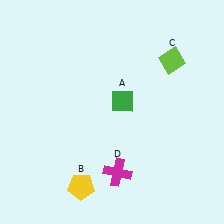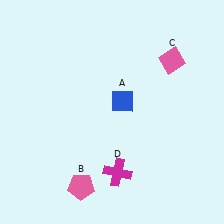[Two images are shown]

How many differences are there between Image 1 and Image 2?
There are 3 differences between the two images.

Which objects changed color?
A changed from green to blue. B changed from yellow to pink. C changed from lime to pink.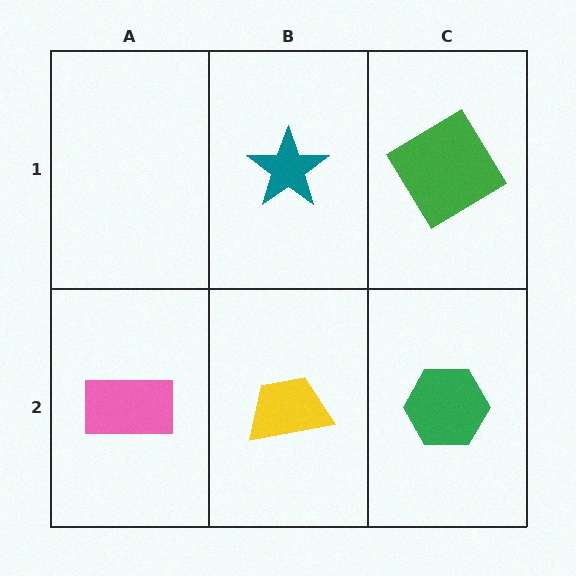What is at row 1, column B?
A teal star.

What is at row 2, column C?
A green hexagon.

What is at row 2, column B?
A yellow trapezoid.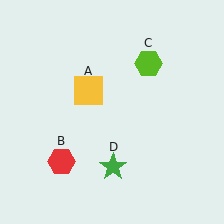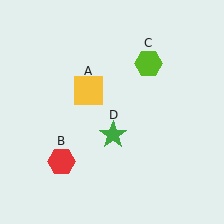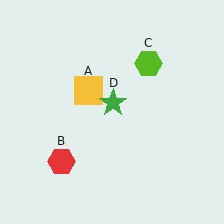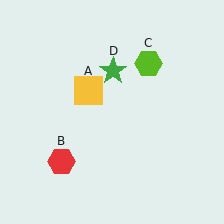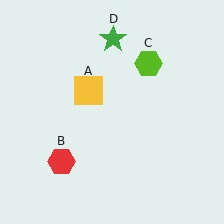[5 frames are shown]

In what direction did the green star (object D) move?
The green star (object D) moved up.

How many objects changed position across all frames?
1 object changed position: green star (object D).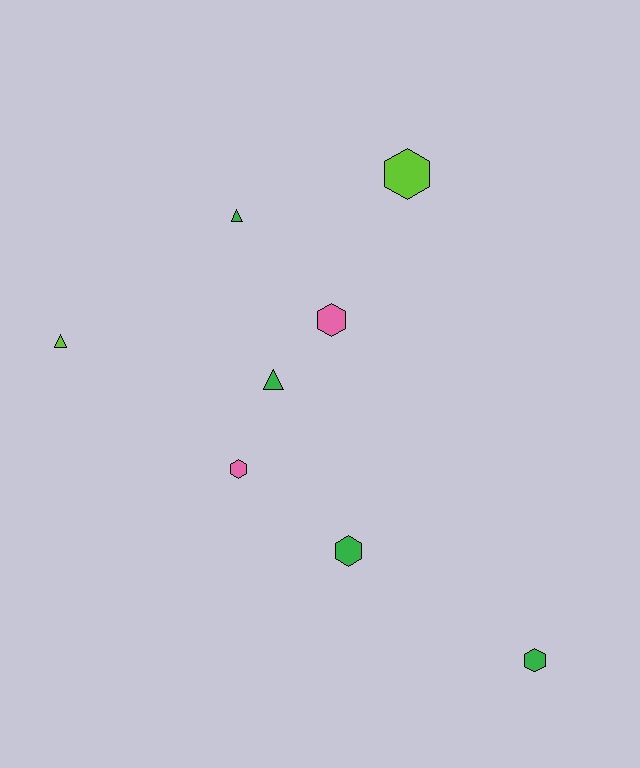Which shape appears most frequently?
Hexagon, with 5 objects.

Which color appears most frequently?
Green, with 4 objects.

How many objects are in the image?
There are 8 objects.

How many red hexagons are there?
There are no red hexagons.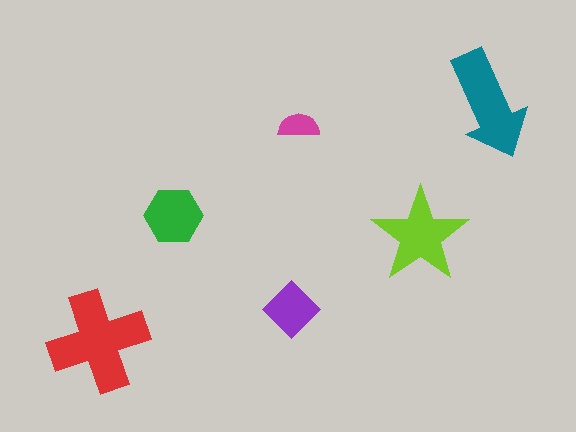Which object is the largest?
The red cross.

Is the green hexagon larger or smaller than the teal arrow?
Smaller.